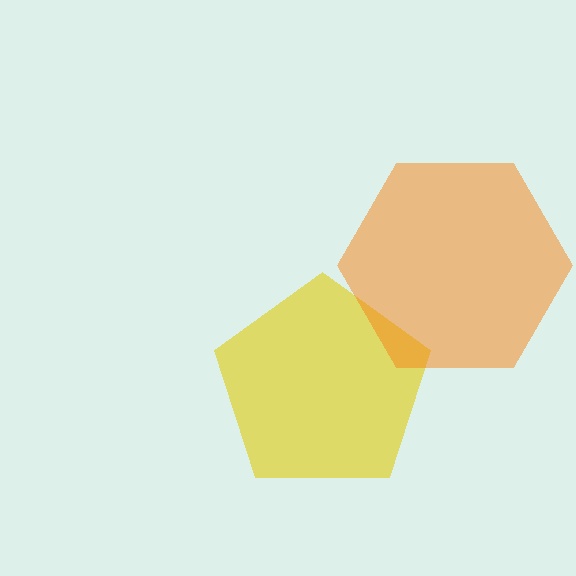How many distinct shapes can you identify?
There are 2 distinct shapes: a yellow pentagon, an orange hexagon.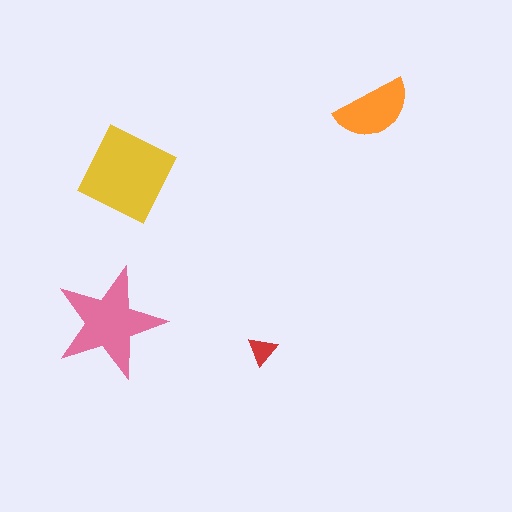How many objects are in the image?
There are 4 objects in the image.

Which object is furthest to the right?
The orange semicircle is rightmost.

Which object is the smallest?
The red triangle.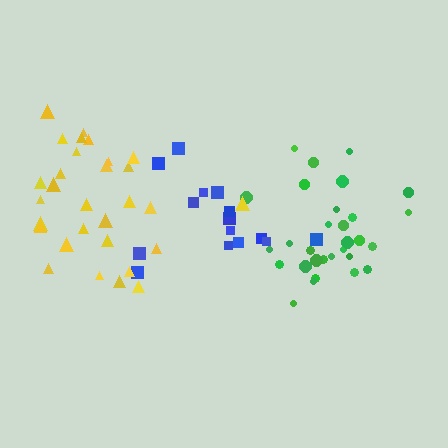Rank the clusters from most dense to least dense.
green, yellow, blue.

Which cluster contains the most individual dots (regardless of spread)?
Green (31).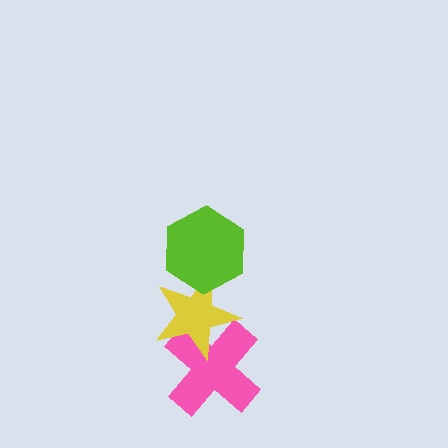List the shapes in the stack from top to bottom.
From top to bottom: the lime hexagon, the yellow star, the pink cross.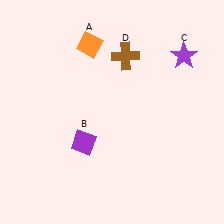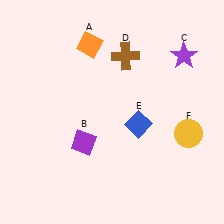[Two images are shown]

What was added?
A blue diamond (E), a yellow circle (F) were added in Image 2.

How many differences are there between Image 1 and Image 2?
There are 2 differences between the two images.